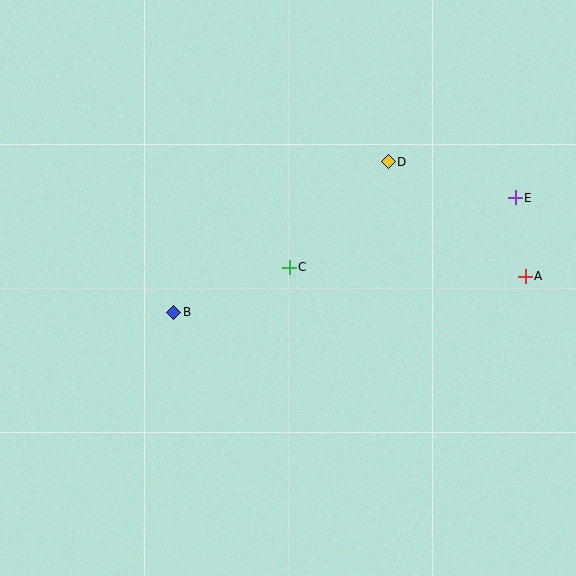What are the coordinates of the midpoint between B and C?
The midpoint between B and C is at (231, 290).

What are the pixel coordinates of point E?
Point E is at (515, 198).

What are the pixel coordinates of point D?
Point D is at (388, 162).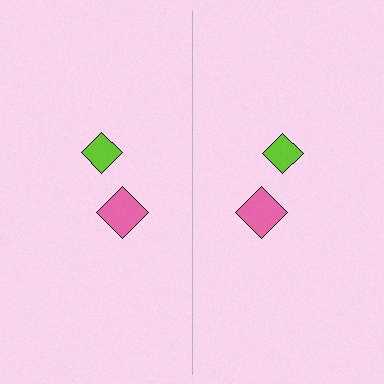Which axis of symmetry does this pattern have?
The pattern has a vertical axis of symmetry running through the center of the image.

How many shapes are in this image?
There are 4 shapes in this image.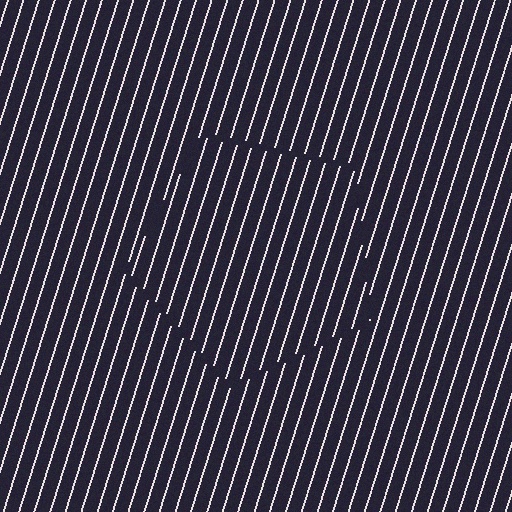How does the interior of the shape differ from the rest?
The interior of the shape contains the same grating, shifted by half a period — the contour is defined by the phase discontinuity where line-ends from the inner and outer gratings abut.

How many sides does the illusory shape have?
5 sides — the line-ends trace a pentagon.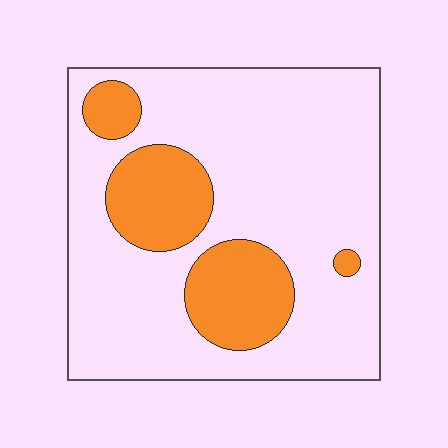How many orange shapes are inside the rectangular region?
4.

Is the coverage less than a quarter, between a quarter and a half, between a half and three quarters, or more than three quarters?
Less than a quarter.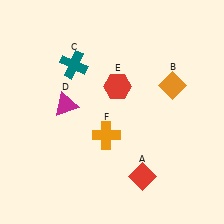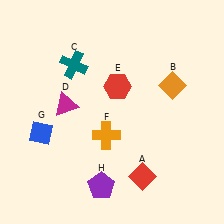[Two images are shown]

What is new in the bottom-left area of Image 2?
A purple pentagon (H) was added in the bottom-left area of Image 2.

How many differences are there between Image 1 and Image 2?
There are 2 differences between the two images.